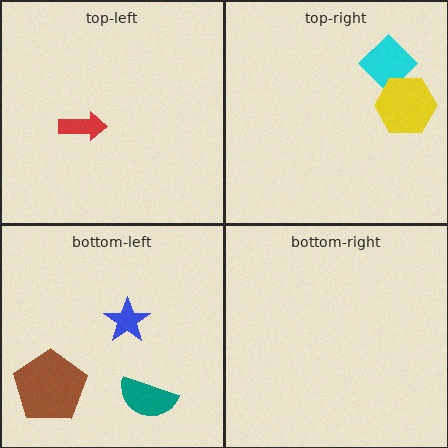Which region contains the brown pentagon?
The bottom-left region.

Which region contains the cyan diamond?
The top-right region.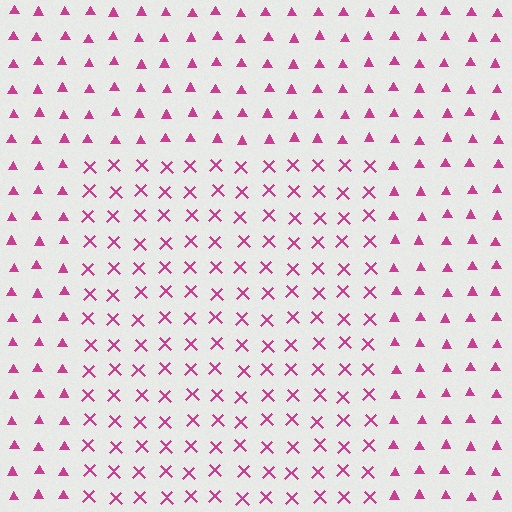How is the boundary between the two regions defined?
The boundary is defined by a change in element shape: X marks inside vs. triangles outside. All elements share the same color and spacing.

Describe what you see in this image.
The image is filled with small magenta elements arranged in a uniform grid. A rectangle-shaped region contains X marks, while the surrounding area contains triangles. The boundary is defined purely by the change in element shape.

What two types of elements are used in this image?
The image uses X marks inside the rectangle region and triangles outside it.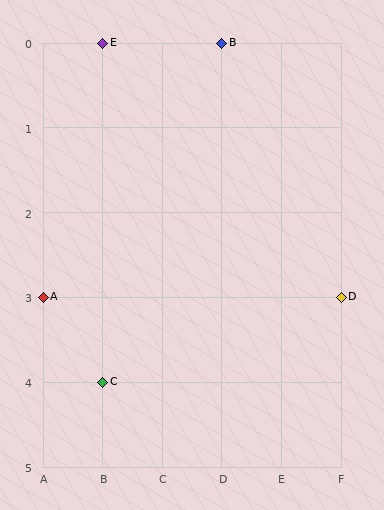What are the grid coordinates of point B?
Point B is at grid coordinates (D, 0).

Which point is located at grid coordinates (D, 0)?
Point B is at (D, 0).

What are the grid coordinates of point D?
Point D is at grid coordinates (F, 3).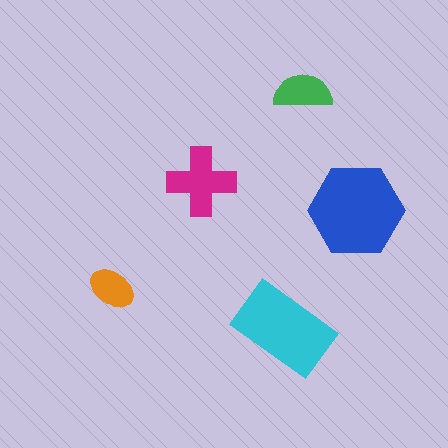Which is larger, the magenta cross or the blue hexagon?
The blue hexagon.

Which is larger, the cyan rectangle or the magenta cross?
The cyan rectangle.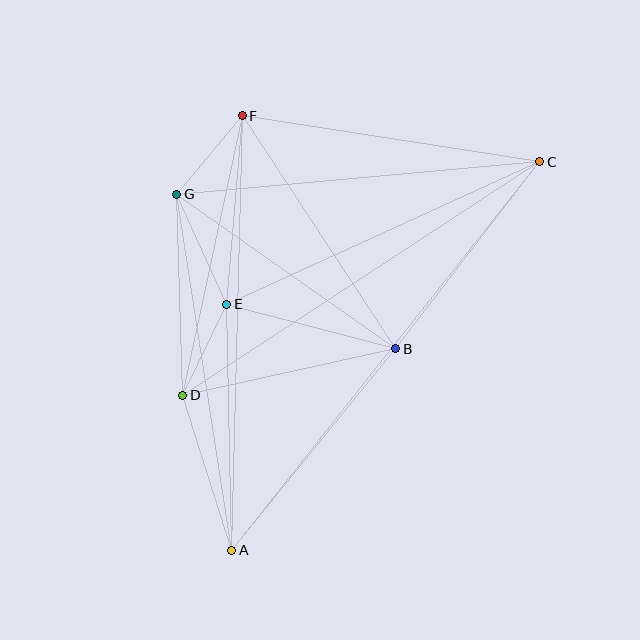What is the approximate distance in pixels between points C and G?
The distance between C and G is approximately 365 pixels.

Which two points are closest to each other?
Points D and E are closest to each other.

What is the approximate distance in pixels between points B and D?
The distance between B and D is approximately 218 pixels.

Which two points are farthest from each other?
Points A and C are farthest from each other.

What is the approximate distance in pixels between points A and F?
The distance between A and F is approximately 435 pixels.